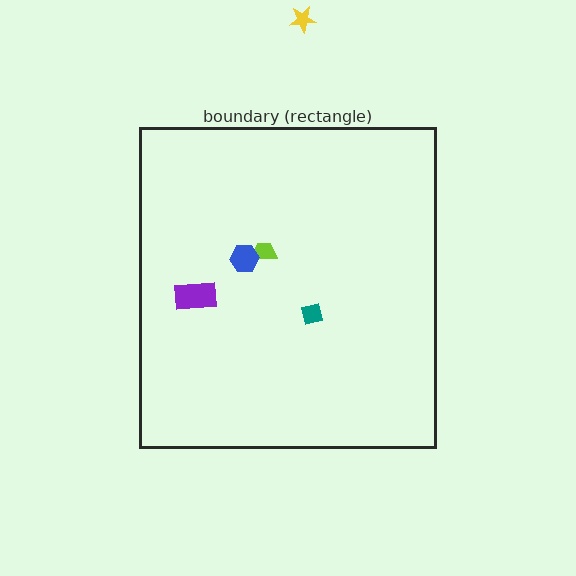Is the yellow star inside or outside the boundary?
Outside.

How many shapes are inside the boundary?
4 inside, 1 outside.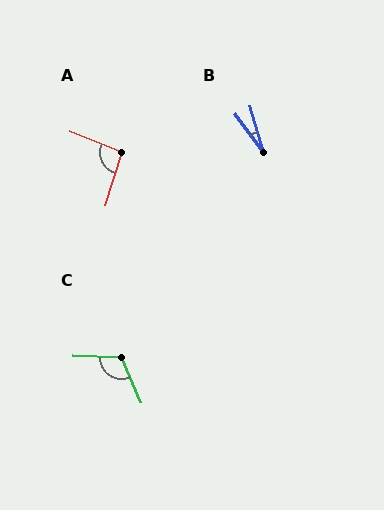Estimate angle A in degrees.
Approximately 94 degrees.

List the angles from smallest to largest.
B (20°), A (94°), C (116°).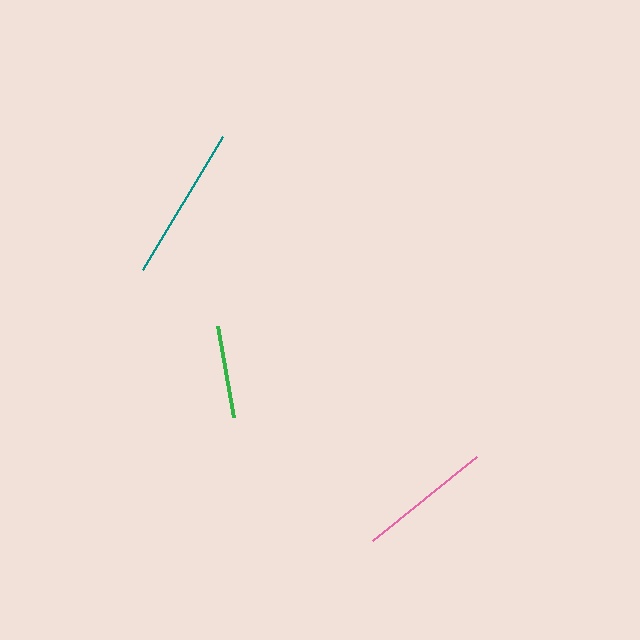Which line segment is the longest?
The teal line is the longest at approximately 155 pixels.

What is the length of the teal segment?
The teal segment is approximately 155 pixels long.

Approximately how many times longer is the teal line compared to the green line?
The teal line is approximately 1.7 times the length of the green line.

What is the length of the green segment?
The green segment is approximately 92 pixels long.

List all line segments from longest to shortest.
From longest to shortest: teal, pink, green.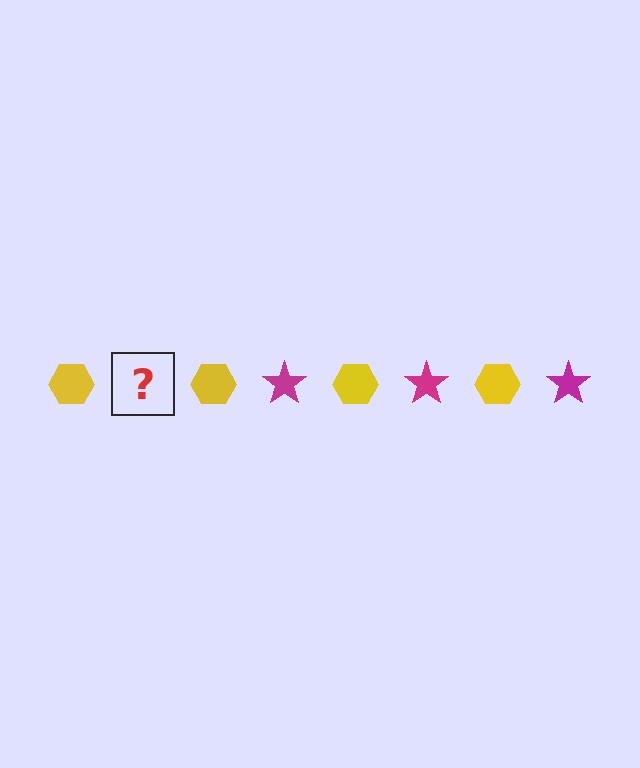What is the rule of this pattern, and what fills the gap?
The rule is that the pattern alternates between yellow hexagon and magenta star. The gap should be filled with a magenta star.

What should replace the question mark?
The question mark should be replaced with a magenta star.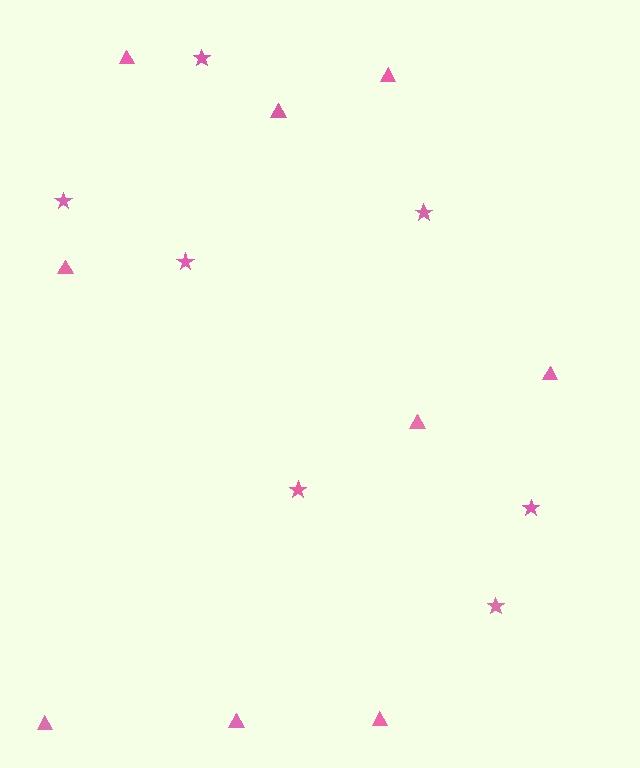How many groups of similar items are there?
There are 2 groups: one group of triangles (9) and one group of stars (7).